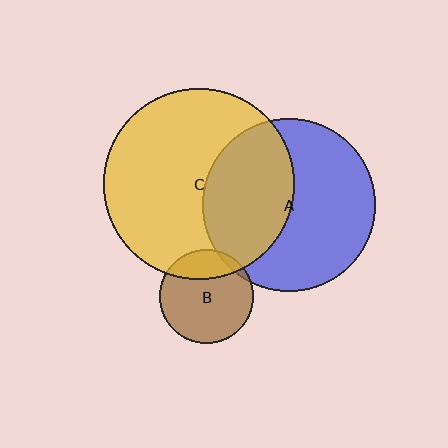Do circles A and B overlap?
Yes.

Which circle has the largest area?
Circle C (yellow).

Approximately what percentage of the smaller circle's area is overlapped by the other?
Approximately 5%.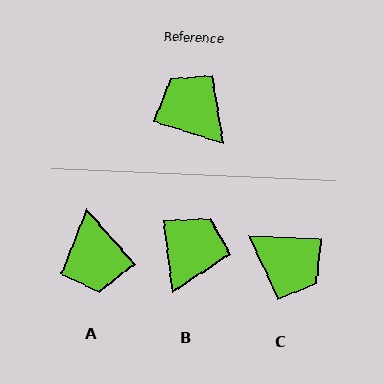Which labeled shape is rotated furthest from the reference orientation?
C, about 164 degrees away.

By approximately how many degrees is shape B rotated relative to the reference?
Approximately 66 degrees clockwise.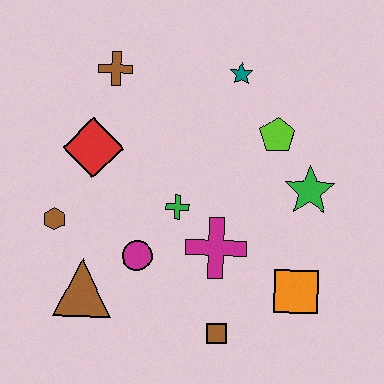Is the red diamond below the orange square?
No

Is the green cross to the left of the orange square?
Yes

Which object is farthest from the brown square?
The brown cross is farthest from the brown square.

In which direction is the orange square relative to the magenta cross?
The orange square is to the right of the magenta cross.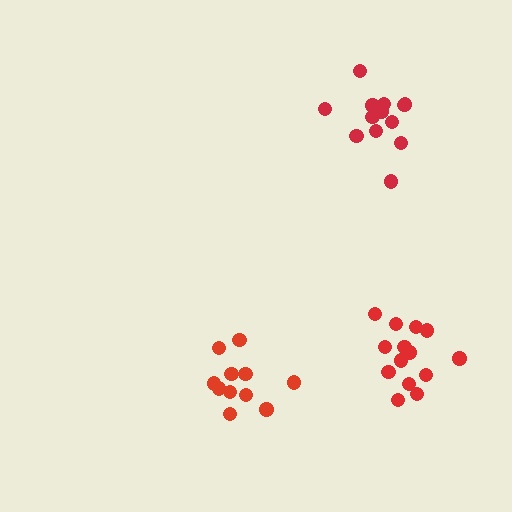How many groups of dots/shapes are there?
There are 3 groups.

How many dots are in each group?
Group 1: 13 dots, Group 2: 14 dots, Group 3: 11 dots (38 total).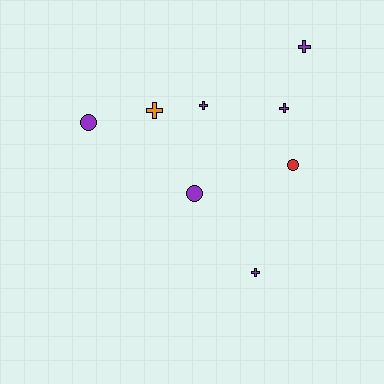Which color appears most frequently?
Purple, with 6 objects.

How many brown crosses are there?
There are no brown crosses.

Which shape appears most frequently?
Cross, with 5 objects.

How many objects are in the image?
There are 8 objects.